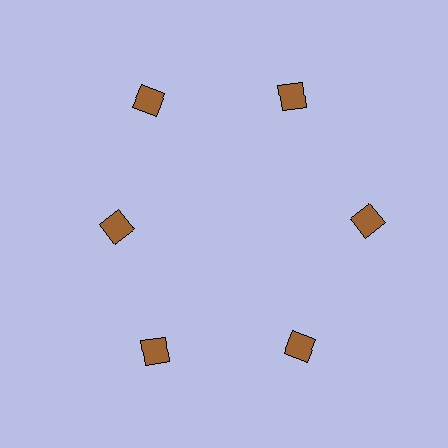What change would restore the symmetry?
The symmetry would be restored by moving it outward, back onto the ring so that all 6 squares sit at equal angles and equal distance from the center.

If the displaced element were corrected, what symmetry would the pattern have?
It would have 6-fold rotational symmetry — the pattern would map onto itself every 60 degrees.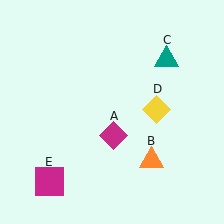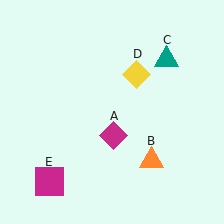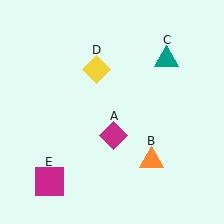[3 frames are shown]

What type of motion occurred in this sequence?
The yellow diamond (object D) rotated counterclockwise around the center of the scene.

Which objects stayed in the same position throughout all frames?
Magenta diamond (object A) and orange triangle (object B) and teal triangle (object C) and magenta square (object E) remained stationary.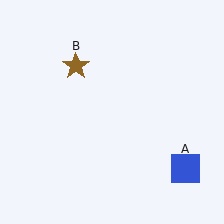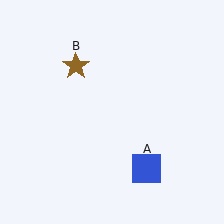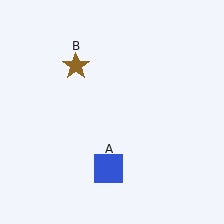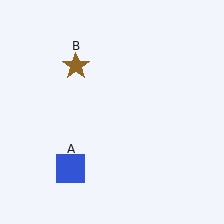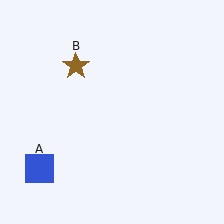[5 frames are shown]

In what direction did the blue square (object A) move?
The blue square (object A) moved left.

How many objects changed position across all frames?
1 object changed position: blue square (object A).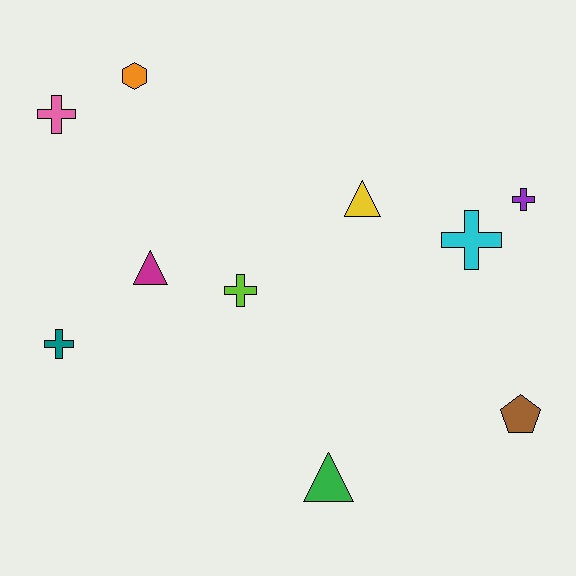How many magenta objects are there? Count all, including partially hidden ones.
There is 1 magenta object.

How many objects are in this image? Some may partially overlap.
There are 10 objects.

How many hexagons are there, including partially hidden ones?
There is 1 hexagon.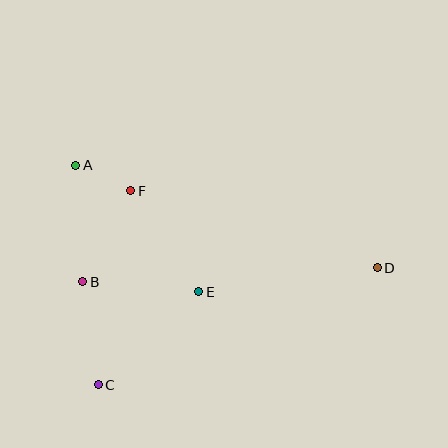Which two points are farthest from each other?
Points A and D are farthest from each other.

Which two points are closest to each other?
Points A and F are closest to each other.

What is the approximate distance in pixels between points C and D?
The distance between C and D is approximately 303 pixels.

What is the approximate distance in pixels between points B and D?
The distance between B and D is approximately 295 pixels.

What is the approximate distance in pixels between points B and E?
The distance between B and E is approximately 117 pixels.